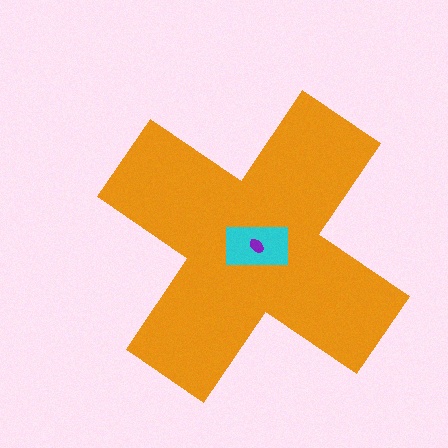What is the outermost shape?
The orange cross.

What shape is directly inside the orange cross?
The cyan rectangle.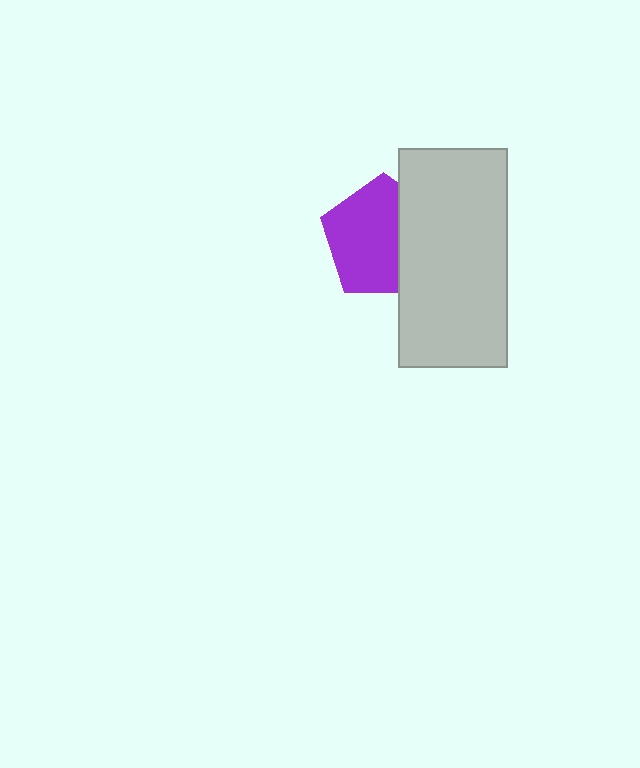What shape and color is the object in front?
The object in front is a light gray rectangle.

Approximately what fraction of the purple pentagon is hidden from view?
Roughly 35% of the purple pentagon is hidden behind the light gray rectangle.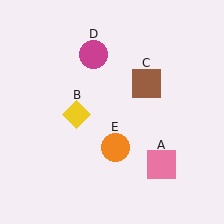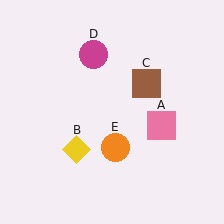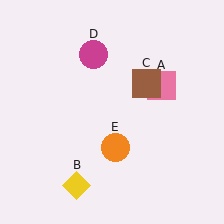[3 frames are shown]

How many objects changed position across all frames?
2 objects changed position: pink square (object A), yellow diamond (object B).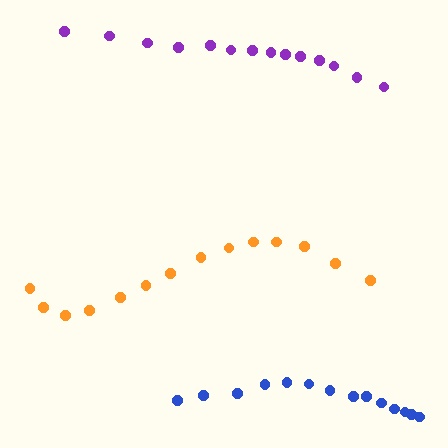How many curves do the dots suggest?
There are 3 distinct paths.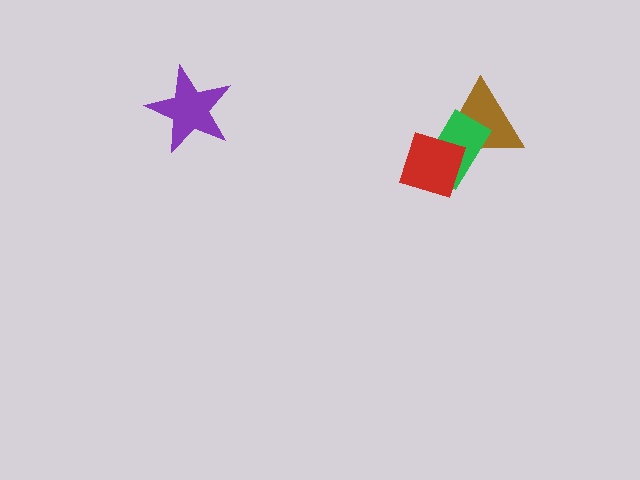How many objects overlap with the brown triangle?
2 objects overlap with the brown triangle.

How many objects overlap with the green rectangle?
2 objects overlap with the green rectangle.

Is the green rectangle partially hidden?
Yes, it is partially covered by another shape.